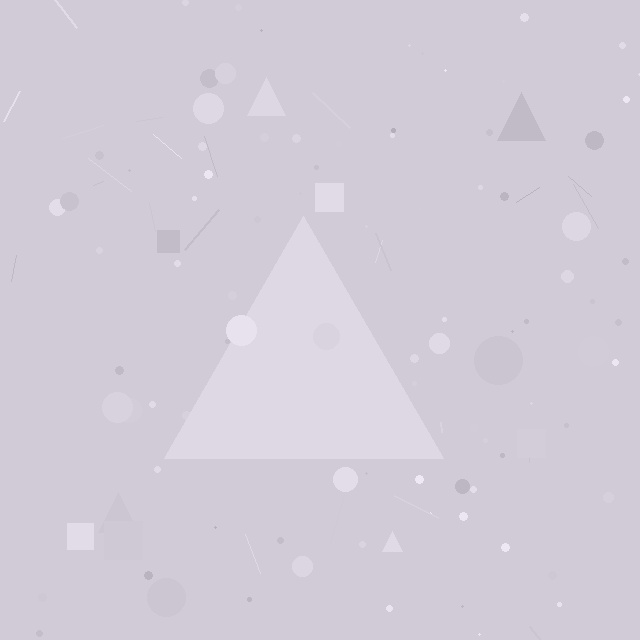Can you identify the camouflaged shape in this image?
The camouflaged shape is a triangle.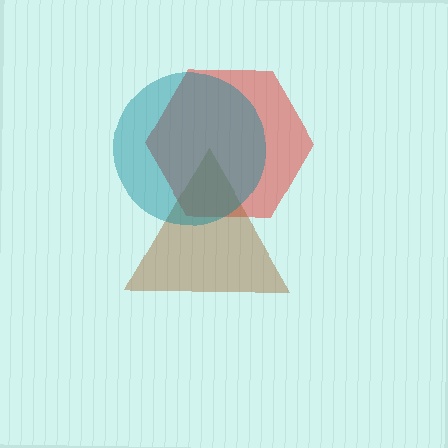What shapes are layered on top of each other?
The layered shapes are: a red hexagon, a brown triangle, a teal circle.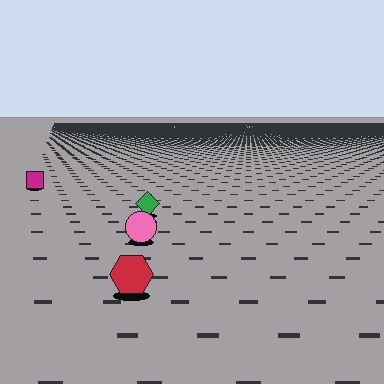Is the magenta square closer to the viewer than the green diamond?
No. The green diamond is closer — you can tell from the texture gradient: the ground texture is coarser near it.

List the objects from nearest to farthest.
From nearest to farthest: the red hexagon, the pink circle, the green diamond, the magenta square.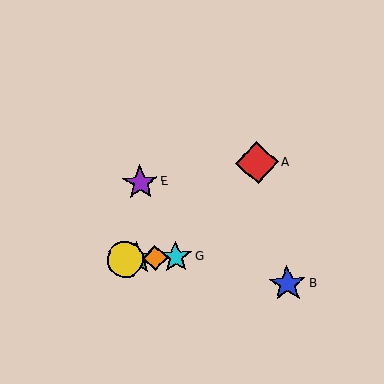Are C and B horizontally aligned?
No, C is at y≈259 and B is at y≈284.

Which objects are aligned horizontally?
Objects C, D, F, G are aligned horizontally.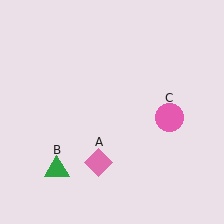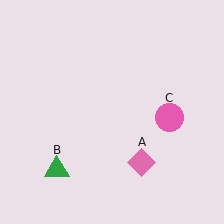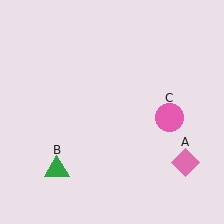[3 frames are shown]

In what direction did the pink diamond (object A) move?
The pink diamond (object A) moved right.